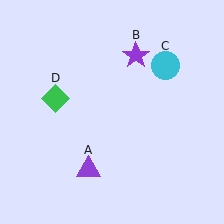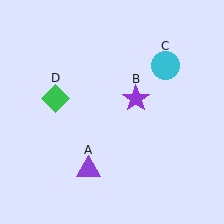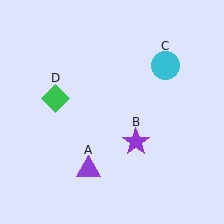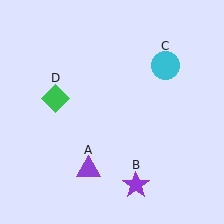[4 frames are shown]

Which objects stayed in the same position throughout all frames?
Purple triangle (object A) and cyan circle (object C) and green diamond (object D) remained stationary.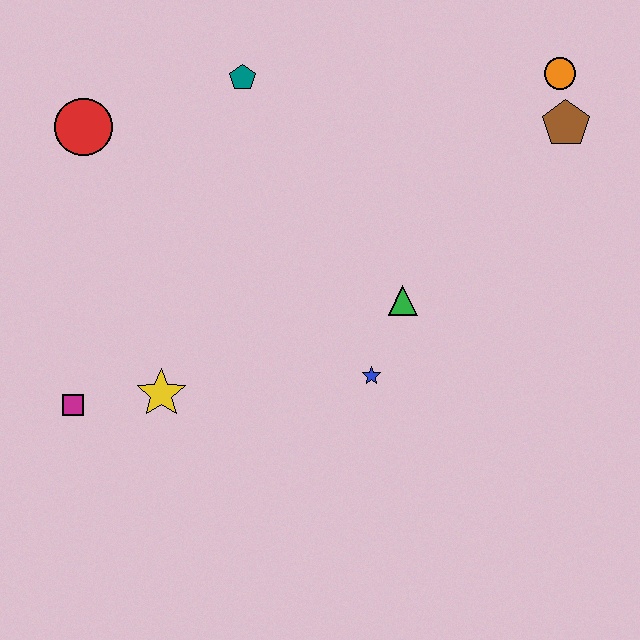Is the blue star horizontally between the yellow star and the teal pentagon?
No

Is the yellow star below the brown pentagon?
Yes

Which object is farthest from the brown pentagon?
The magenta square is farthest from the brown pentagon.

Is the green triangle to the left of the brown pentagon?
Yes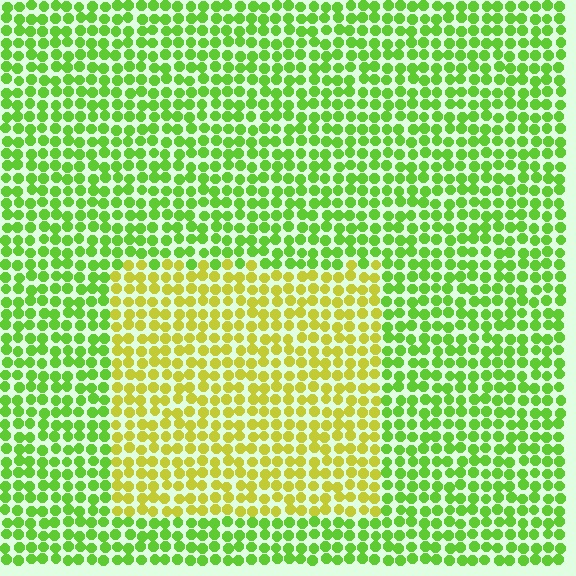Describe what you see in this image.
The image is filled with small lime elements in a uniform arrangement. A rectangle-shaped region is visible where the elements are tinted to a slightly different hue, forming a subtle color boundary.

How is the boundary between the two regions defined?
The boundary is defined purely by a slight shift in hue (about 39 degrees). Spacing, size, and orientation are identical on both sides.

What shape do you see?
I see a rectangle.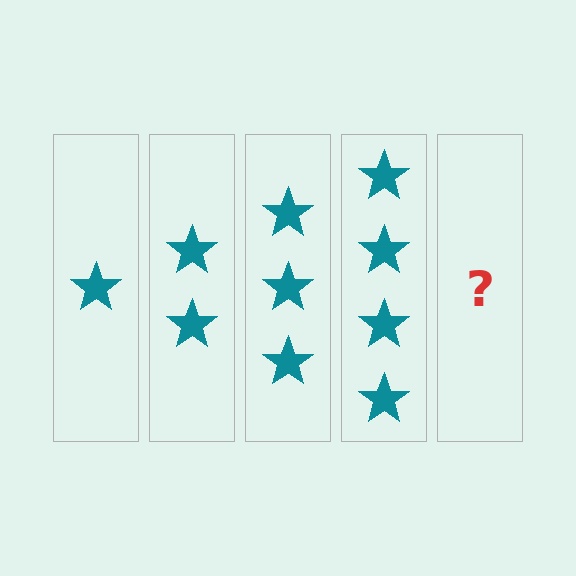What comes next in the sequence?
The next element should be 5 stars.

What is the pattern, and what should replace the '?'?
The pattern is that each step adds one more star. The '?' should be 5 stars.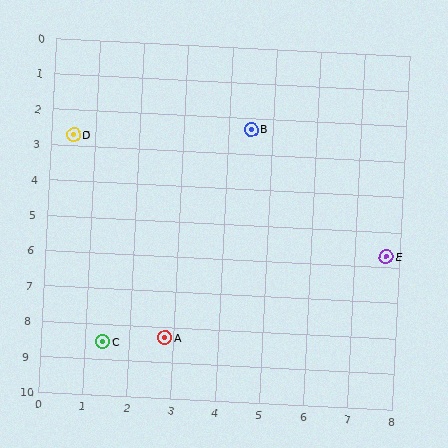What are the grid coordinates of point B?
Point B is at approximately (4.5, 2.3).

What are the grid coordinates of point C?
Point C is at approximately (1.4, 8.5).